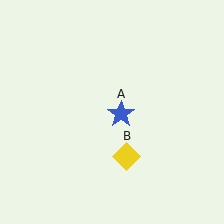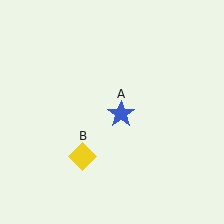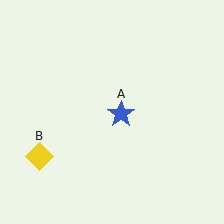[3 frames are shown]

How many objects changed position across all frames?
1 object changed position: yellow diamond (object B).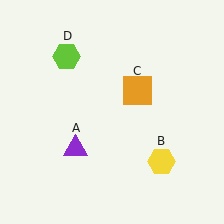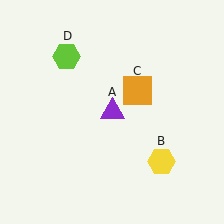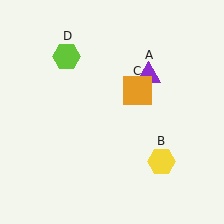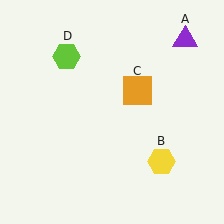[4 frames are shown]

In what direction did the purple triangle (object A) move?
The purple triangle (object A) moved up and to the right.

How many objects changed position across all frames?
1 object changed position: purple triangle (object A).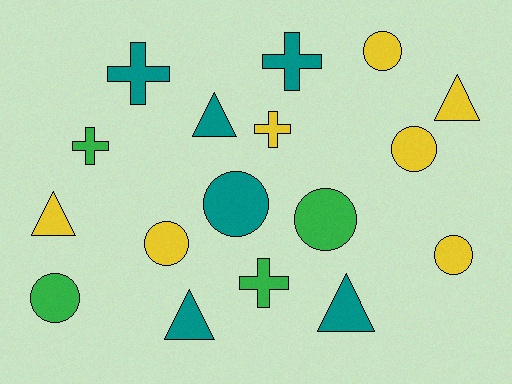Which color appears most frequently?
Yellow, with 7 objects.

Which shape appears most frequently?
Circle, with 7 objects.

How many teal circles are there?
There is 1 teal circle.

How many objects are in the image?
There are 17 objects.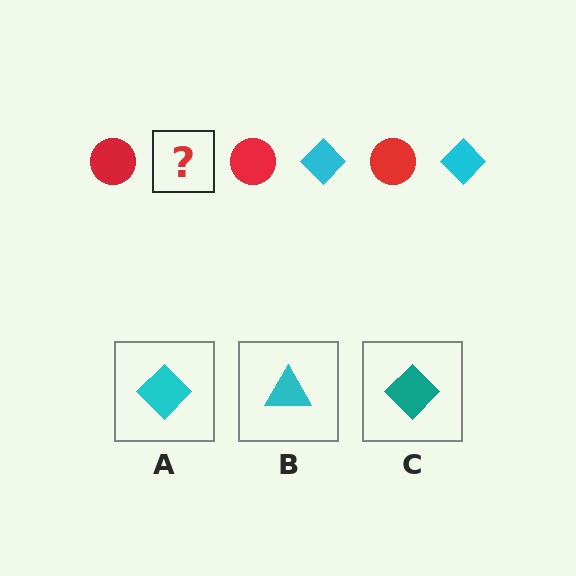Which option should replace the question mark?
Option A.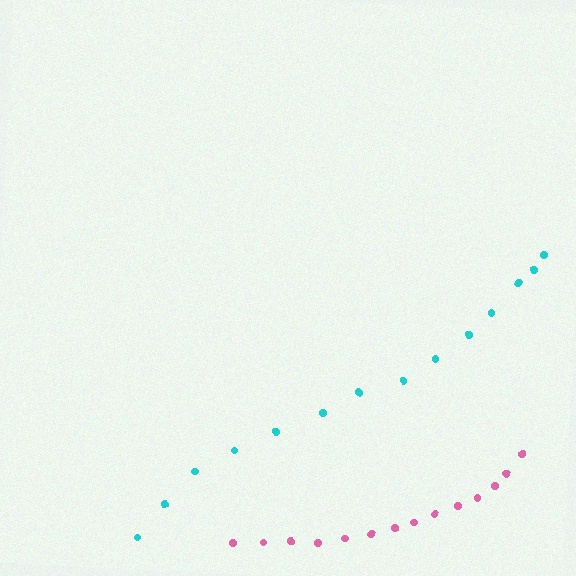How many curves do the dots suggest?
There are 2 distinct paths.